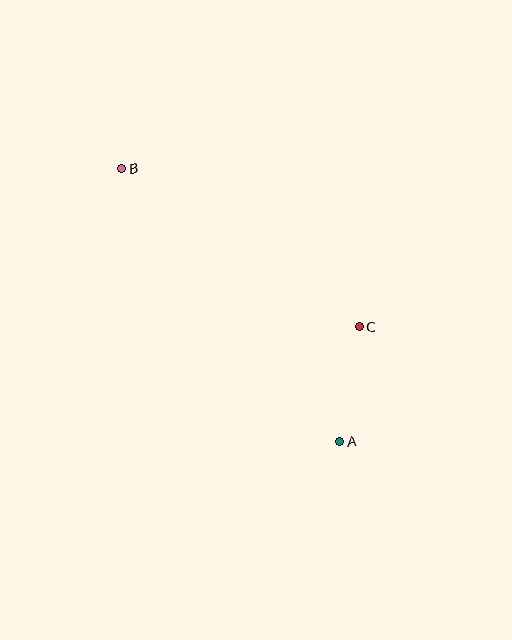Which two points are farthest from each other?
Points A and B are farthest from each other.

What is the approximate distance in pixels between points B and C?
The distance between B and C is approximately 285 pixels.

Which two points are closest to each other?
Points A and C are closest to each other.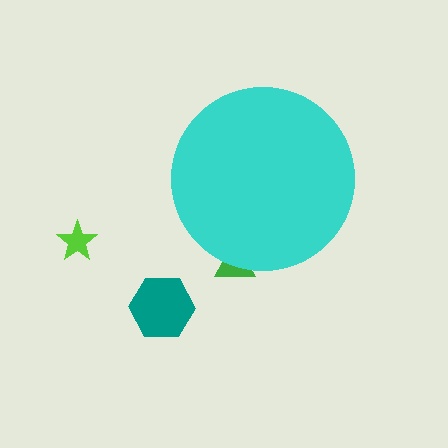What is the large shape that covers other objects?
A cyan circle.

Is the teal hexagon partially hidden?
No, the teal hexagon is fully visible.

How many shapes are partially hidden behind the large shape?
1 shape is partially hidden.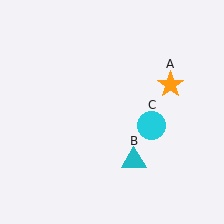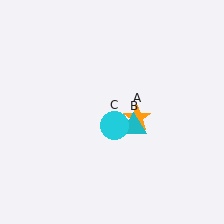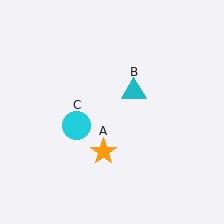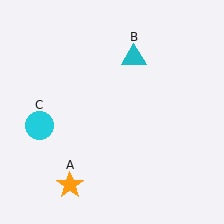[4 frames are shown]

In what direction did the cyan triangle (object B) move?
The cyan triangle (object B) moved up.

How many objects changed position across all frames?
3 objects changed position: orange star (object A), cyan triangle (object B), cyan circle (object C).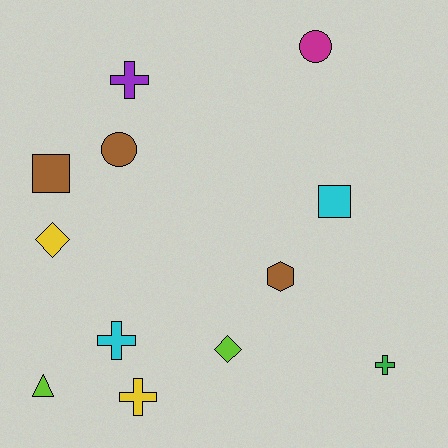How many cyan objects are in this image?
There are 2 cyan objects.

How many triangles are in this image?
There is 1 triangle.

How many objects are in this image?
There are 12 objects.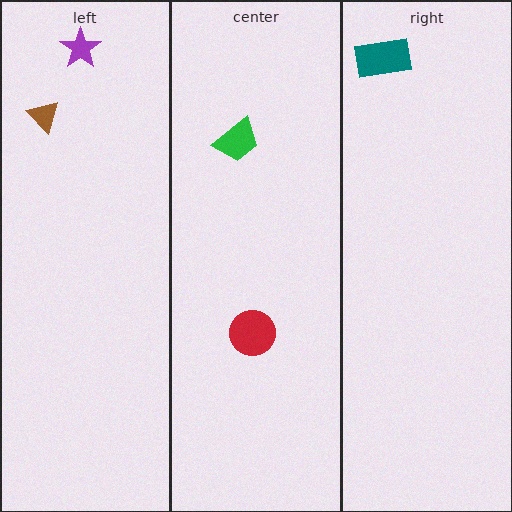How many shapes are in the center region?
2.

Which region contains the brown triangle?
The left region.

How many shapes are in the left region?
2.